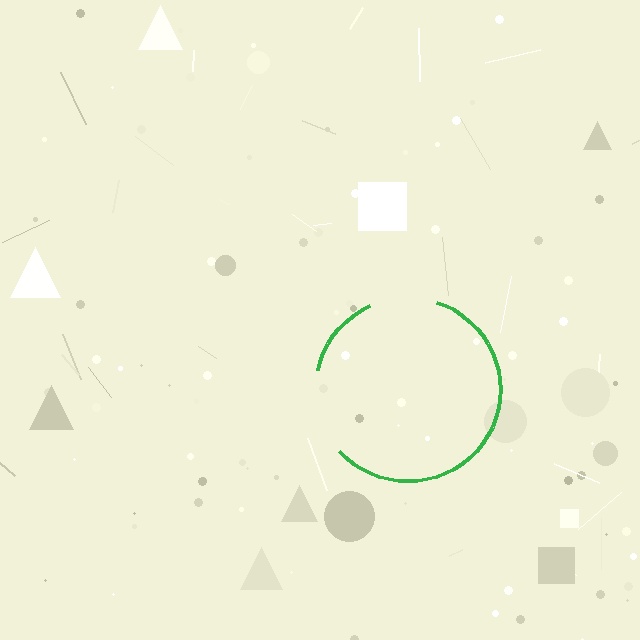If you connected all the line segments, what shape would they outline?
They would outline a circle.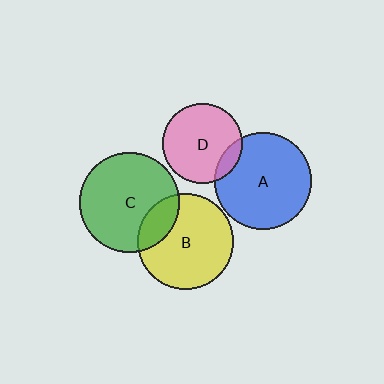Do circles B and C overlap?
Yes.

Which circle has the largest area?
Circle C (green).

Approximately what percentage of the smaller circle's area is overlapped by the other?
Approximately 20%.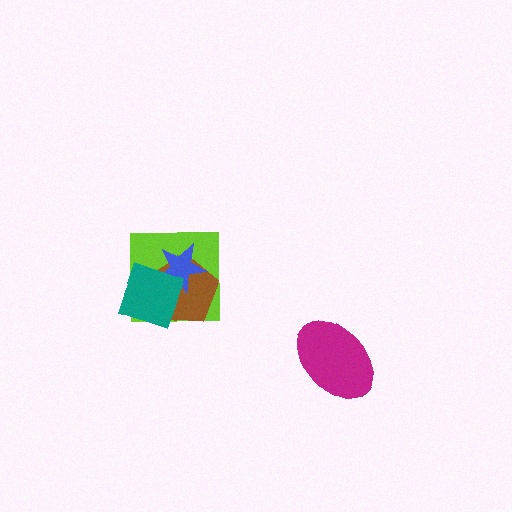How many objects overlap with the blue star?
3 objects overlap with the blue star.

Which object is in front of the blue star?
The teal diamond is in front of the blue star.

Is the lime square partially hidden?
Yes, it is partially covered by another shape.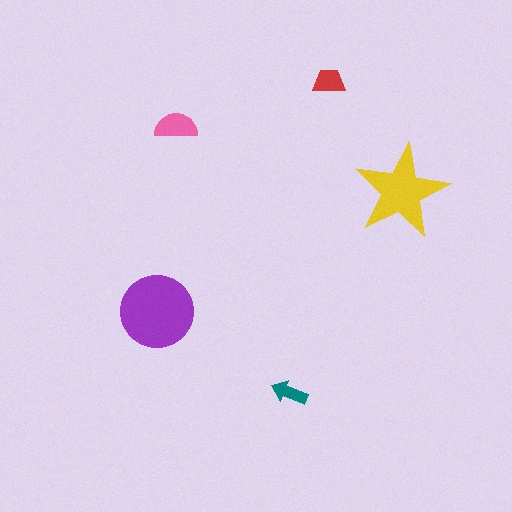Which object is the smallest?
The teal arrow.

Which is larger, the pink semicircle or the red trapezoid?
The pink semicircle.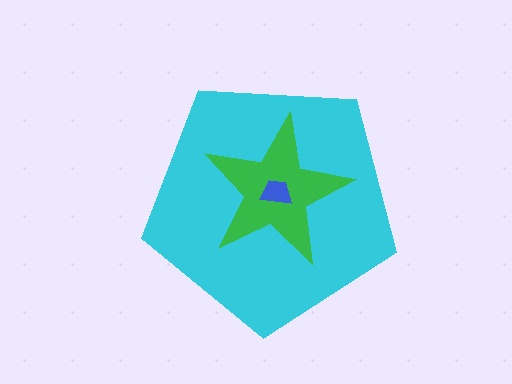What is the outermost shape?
The cyan pentagon.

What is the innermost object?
The blue trapezoid.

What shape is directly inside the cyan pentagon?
The green star.